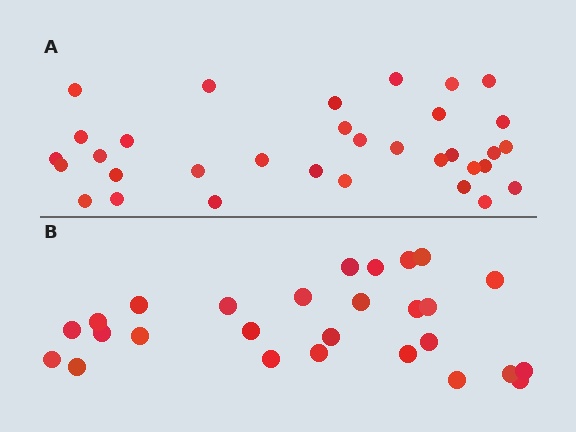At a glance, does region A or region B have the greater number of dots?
Region A (the top region) has more dots.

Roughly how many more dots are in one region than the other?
Region A has about 6 more dots than region B.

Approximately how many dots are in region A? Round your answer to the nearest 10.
About 30 dots. (The exact count is 33, which rounds to 30.)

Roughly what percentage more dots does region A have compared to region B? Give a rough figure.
About 20% more.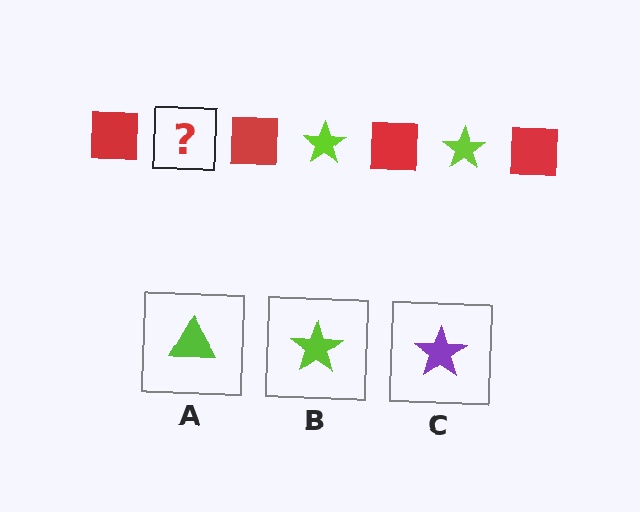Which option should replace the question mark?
Option B.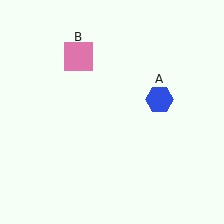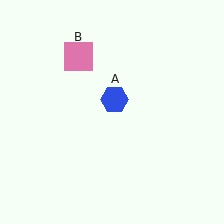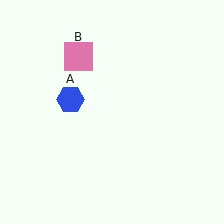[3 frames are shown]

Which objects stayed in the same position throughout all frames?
Pink square (object B) remained stationary.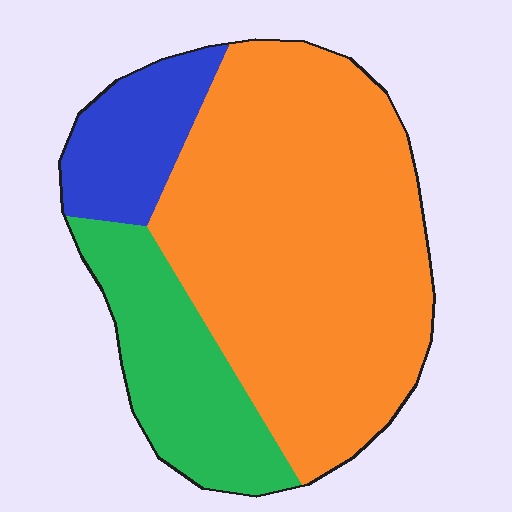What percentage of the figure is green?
Green covers 21% of the figure.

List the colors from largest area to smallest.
From largest to smallest: orange, green, blue.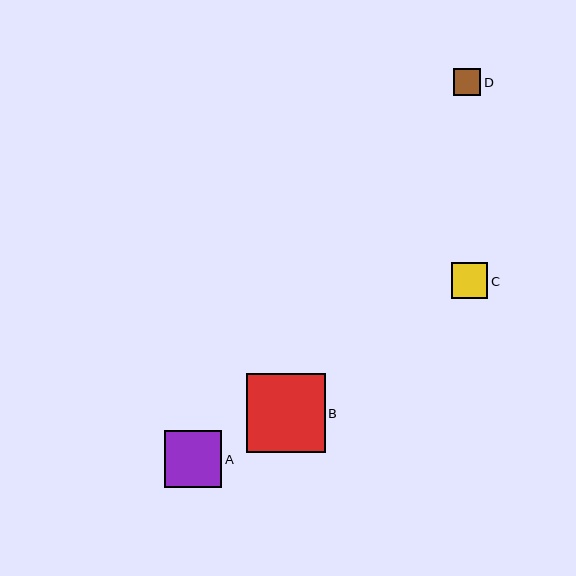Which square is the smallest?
Square D is the smallest with a size of approximately 27 pixels.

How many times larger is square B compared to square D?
Square B is approximately 2.9 times the size of square D.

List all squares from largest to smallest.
From largest to smallest: B, A, C, D.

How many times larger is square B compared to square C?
Square B is approximately 2.2 times the size of square C.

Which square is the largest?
Square B is the largest with a size of approximately 79 pixels.